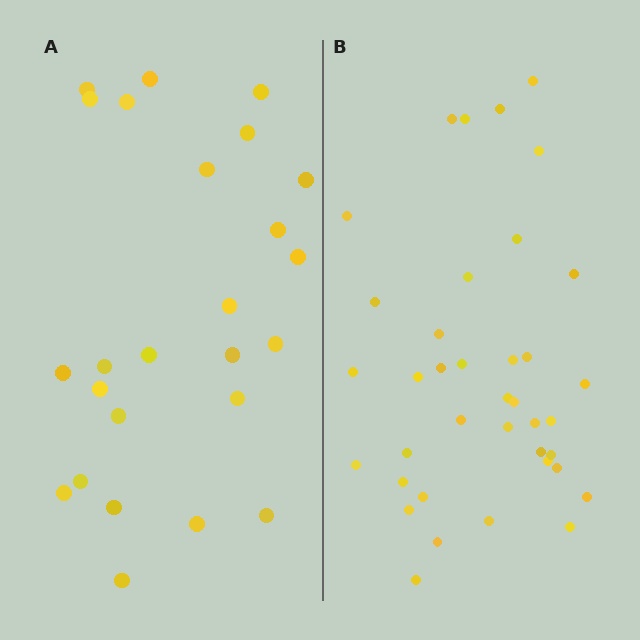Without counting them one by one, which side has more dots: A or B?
Region B (the right region) has more dots.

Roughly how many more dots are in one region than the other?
Region B has approximately 15 more dots than region A.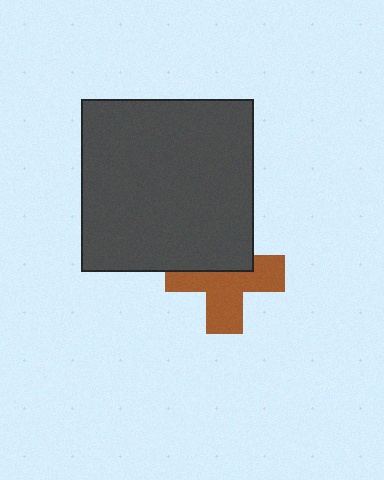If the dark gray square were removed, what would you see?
You would see the complete brown cross.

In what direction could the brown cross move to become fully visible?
The brown cross could move down. That would shift it out from behind the dark gray square entirely.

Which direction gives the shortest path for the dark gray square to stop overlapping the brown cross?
Moving up gives the shortest separation.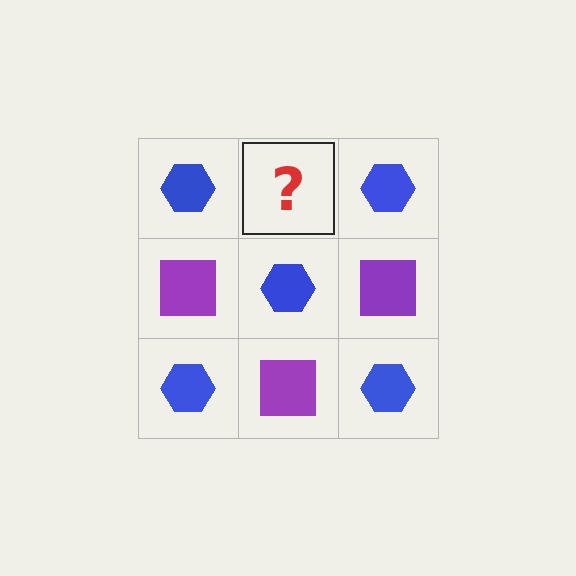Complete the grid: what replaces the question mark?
The question mark should be replaced with a purple square.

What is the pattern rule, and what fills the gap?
The rule is that it alternates blue hexagon and purple square in a checkerboard pattern. The gap should be filled with a purple square.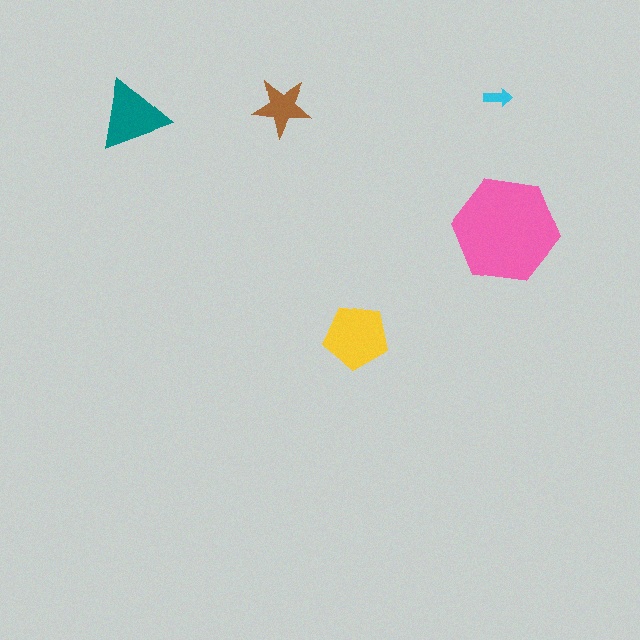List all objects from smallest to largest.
The cyan arrow, the brown star, the teal triangle, the yellow pentagon, the pink hexagon.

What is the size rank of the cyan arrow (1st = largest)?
5th.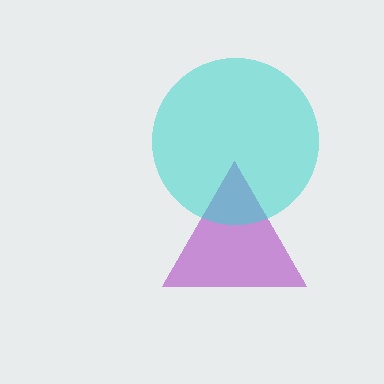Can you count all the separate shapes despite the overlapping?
Yes, there are 2 separate shapes.